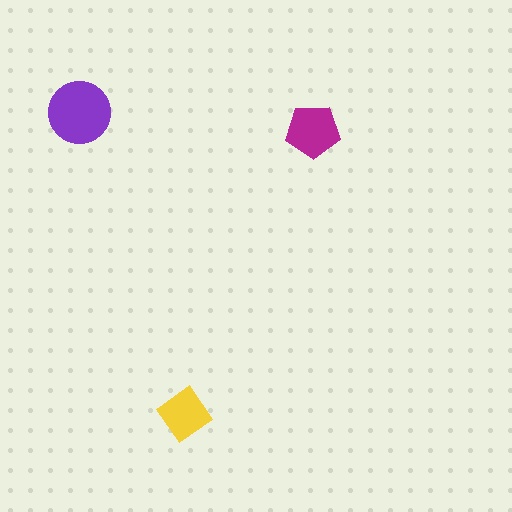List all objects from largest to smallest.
The purple circle, the magenta pentagon, the yellow diamond.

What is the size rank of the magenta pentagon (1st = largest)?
2nd.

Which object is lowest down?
The yellow diamond is bottommost.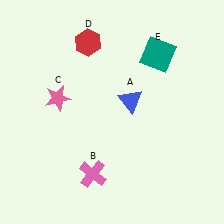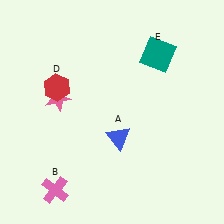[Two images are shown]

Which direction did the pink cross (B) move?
The pink cross (B) moved left.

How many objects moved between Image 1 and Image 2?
3 objects moved between the two images.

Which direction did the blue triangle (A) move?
The blue triangle (A) moved down.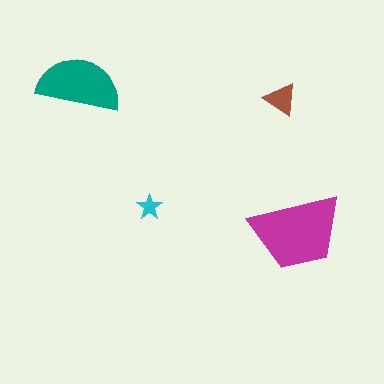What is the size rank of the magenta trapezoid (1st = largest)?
1st.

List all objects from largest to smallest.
The magenta trapezoid, the teal semicircle, the brown triangle, the cyan star.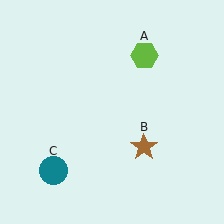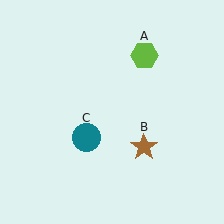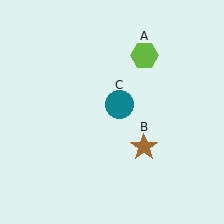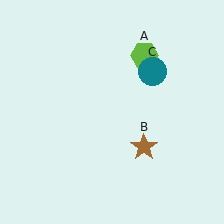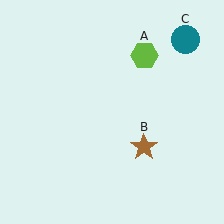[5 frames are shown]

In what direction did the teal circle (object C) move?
The teal circle (object C) moved up and to the right.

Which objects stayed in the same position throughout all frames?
Lime hexagon (object A) and brown star (object B) remained stationary.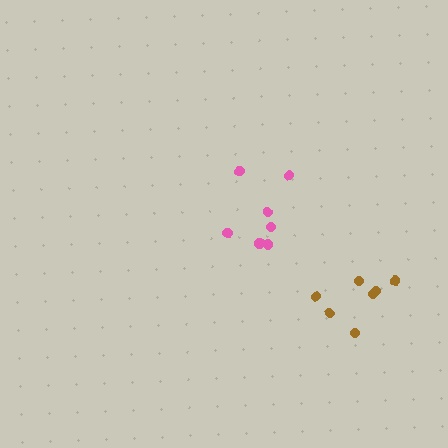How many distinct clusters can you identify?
There are 2 distinct clusters.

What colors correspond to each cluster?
The clusters are colored: brown, pink.